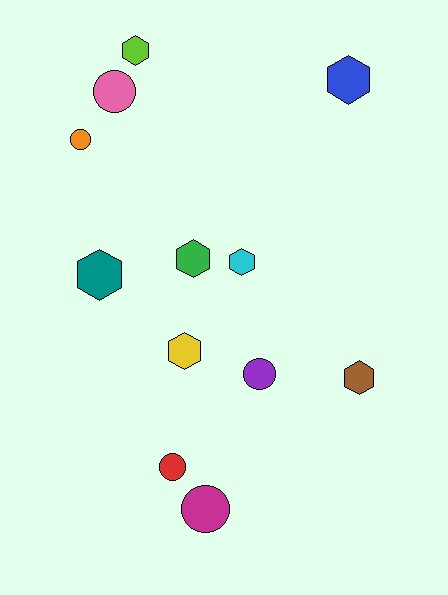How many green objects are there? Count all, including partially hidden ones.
There is 1 green object.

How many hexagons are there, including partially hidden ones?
There are 7 hexagons.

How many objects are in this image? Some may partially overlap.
There are 12 objects.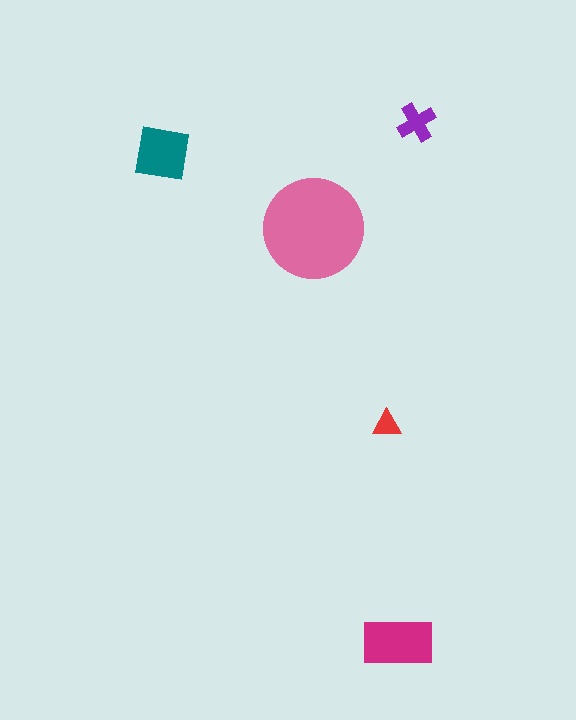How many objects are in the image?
There are 5 objects in the image.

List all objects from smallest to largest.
The red triangle, the purple cross, the teal square, the magenta rectangle, the pink circle.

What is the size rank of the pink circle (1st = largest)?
1st.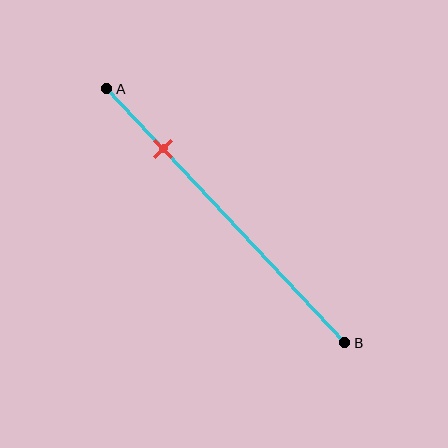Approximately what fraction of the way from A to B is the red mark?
The red mark is approximately 25% of the way from A to B.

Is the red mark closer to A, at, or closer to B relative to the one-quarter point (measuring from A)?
The red mark is approximately at the one-quarter point of segment AB.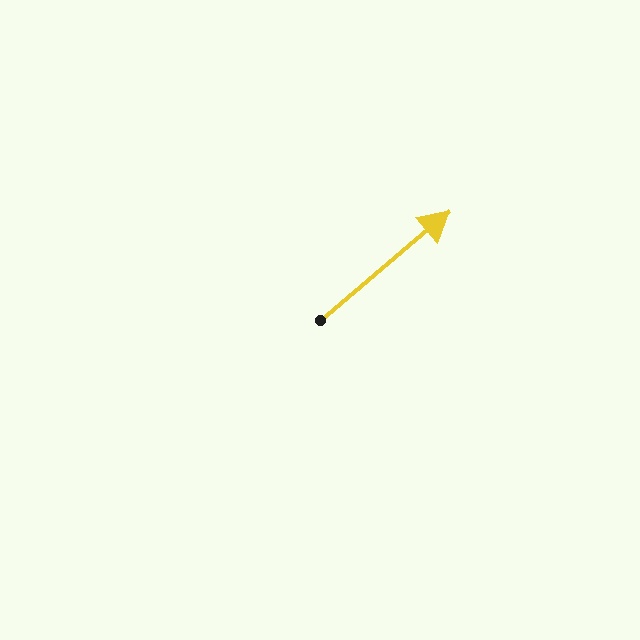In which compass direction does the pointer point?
Northeast.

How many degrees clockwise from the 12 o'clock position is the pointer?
Approximately 50 degrees.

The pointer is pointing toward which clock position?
Roughly 2 o'clock.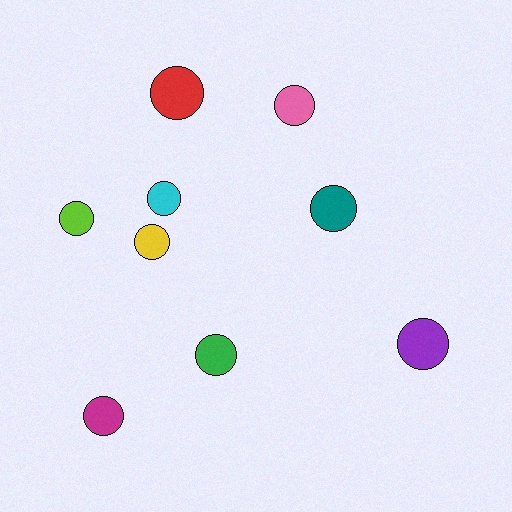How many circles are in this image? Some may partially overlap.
There are 9 circles.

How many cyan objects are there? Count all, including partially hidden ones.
There is 1 cyan object.